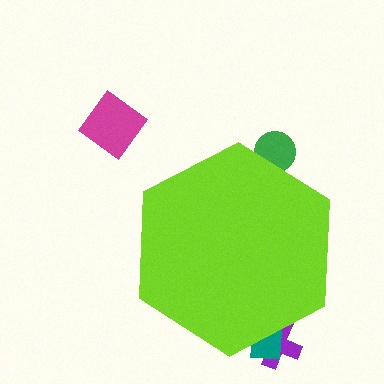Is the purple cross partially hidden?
Yes, the purple cross is partially hidden behind the lime hexagon.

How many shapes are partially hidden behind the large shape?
3 shapes are partially hidden.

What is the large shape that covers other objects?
A lime hexagon.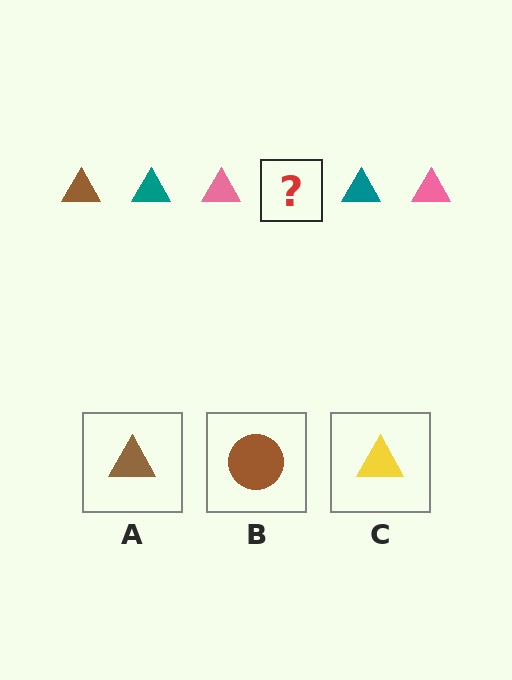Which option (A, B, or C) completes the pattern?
A.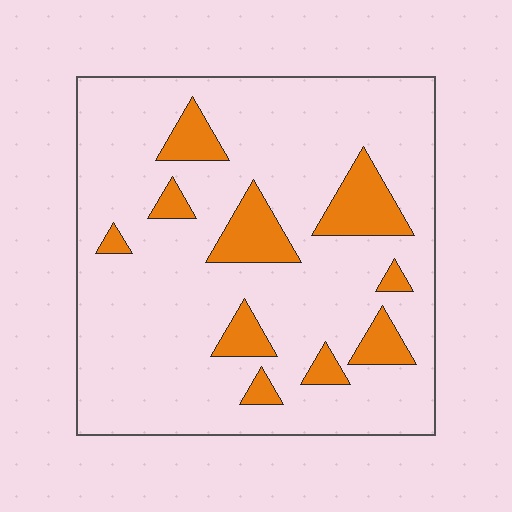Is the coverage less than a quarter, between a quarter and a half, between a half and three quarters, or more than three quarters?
Less than a quarter.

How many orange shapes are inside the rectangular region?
10.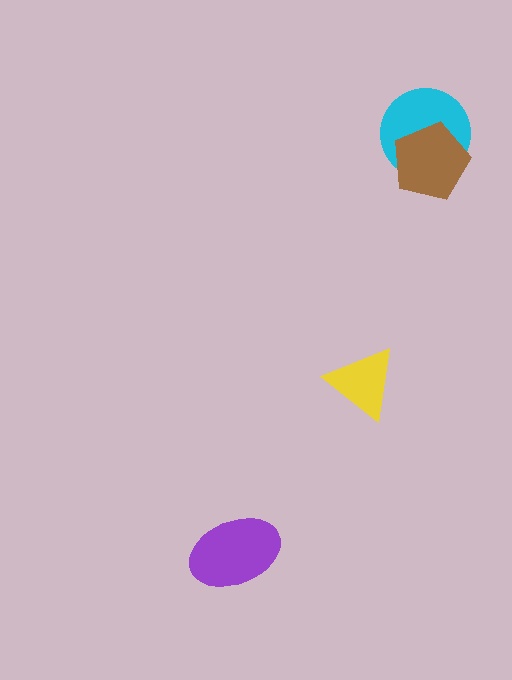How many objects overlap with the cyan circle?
1 object overlaps with the cyan circle.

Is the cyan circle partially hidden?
Yes, it is partially covered by another shape.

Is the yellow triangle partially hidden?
No, no other shape covers it.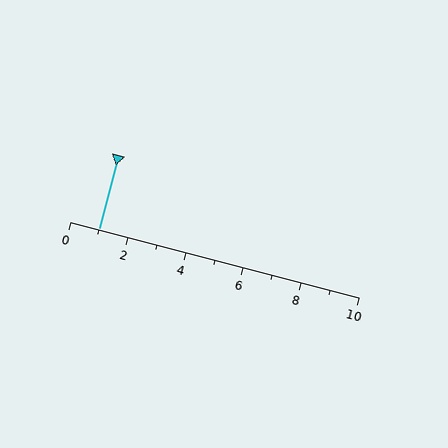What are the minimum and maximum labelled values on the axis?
The axis runs from 0 to 10.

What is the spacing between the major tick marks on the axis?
The major ticks are spaced 2 apart.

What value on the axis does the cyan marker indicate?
The marker indicates approximately 1.